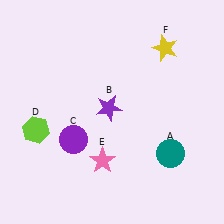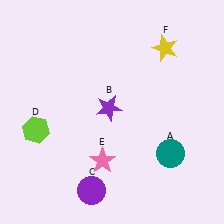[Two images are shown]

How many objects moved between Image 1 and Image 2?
1 object moved between the two images.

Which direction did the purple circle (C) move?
The purple circle (C) moved down.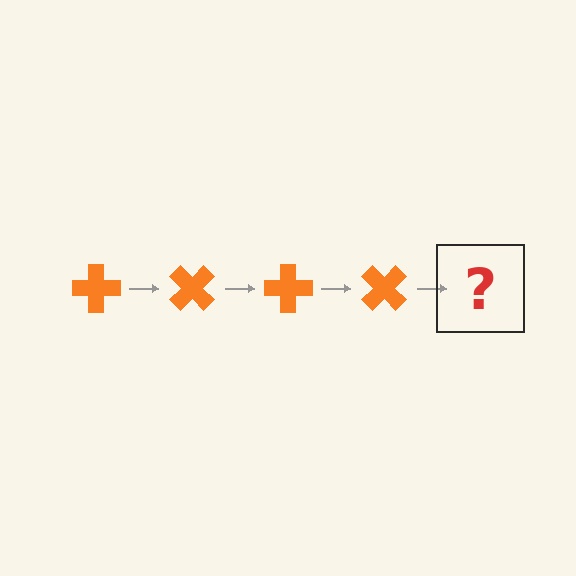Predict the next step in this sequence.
The next step is an orange cross rotated 180 degrees.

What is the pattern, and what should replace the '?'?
The pattern is that the cross rotates 45 degrees each step. The '?' should be an orange cross rotated 180 degrees.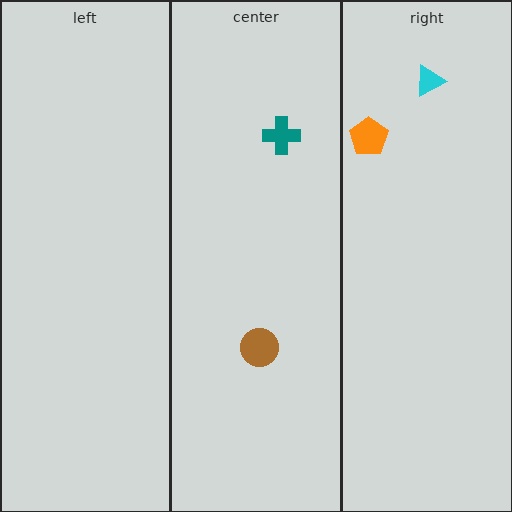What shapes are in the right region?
The cyan triangle, the orange pentagon.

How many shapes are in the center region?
2.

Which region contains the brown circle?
The center region.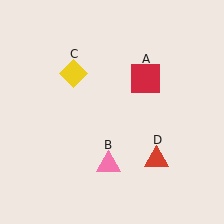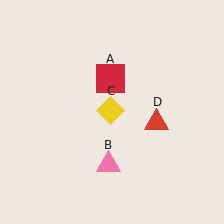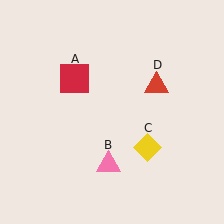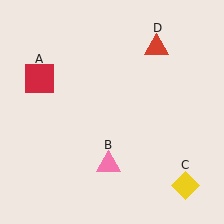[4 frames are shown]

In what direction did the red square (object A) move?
The red square (object A) moved left.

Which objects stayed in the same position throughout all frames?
Pink triangle (object B) remained stationary.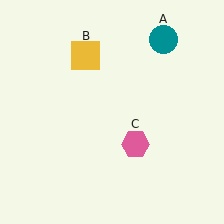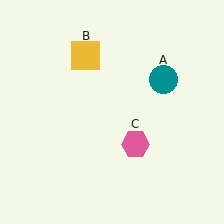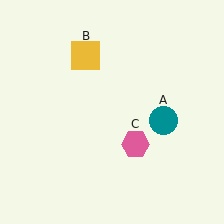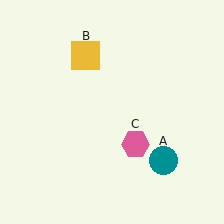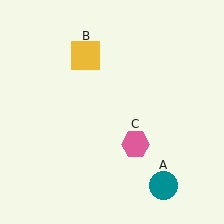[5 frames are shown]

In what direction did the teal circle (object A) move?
The teal circle (object A) moved down.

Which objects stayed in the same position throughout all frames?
Yellow square (object B) and pink hexagon (object C) remained stationary.